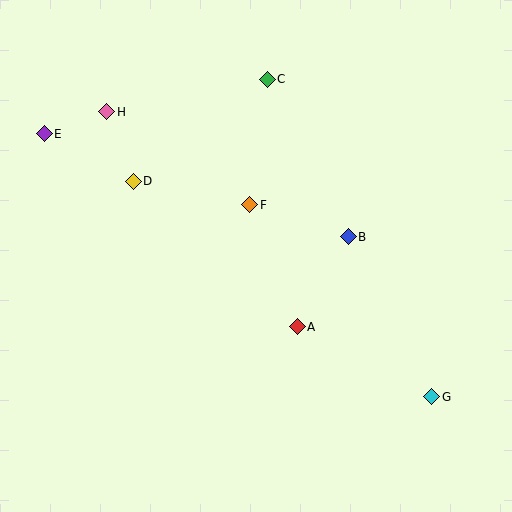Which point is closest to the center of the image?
Point F at (250, 205) is closest to the center.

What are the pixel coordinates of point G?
Point G is at (432, 397).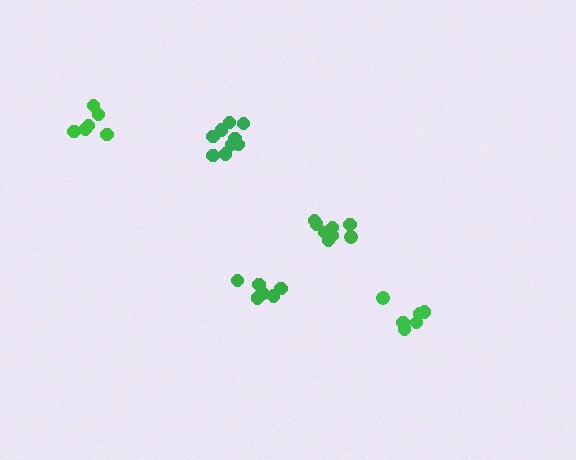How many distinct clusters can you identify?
There are 5 distinct clusters.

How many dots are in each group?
Group 1: 9 dots, Group 2: 6 dots, Group 3: 6 dots, Group 4: 9 dots, Group 5: 6 dots (36 total).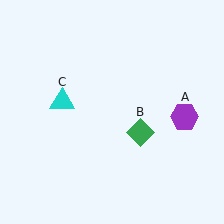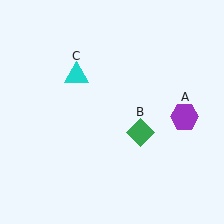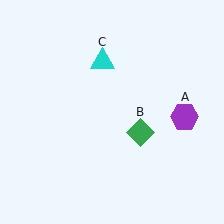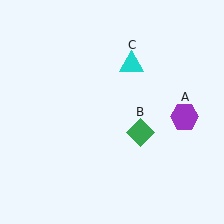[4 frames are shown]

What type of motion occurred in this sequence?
The cyan triangle (object C) rotated clockwise around the center of the scene.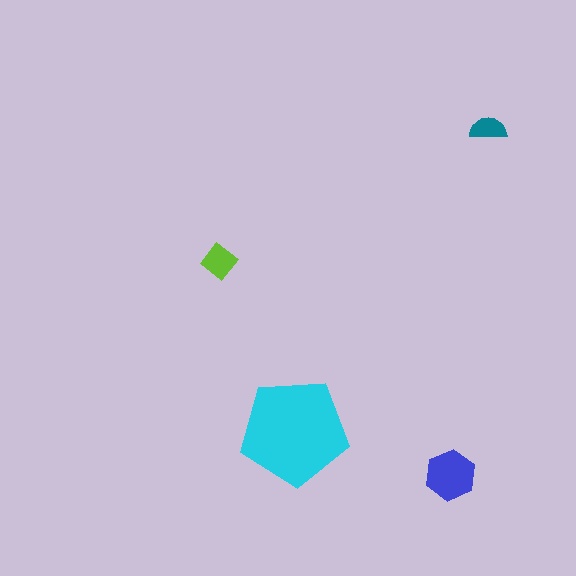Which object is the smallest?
The teal semicircle.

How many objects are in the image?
There are 4 objects in the image.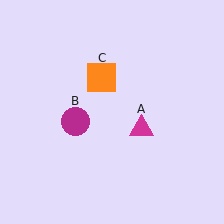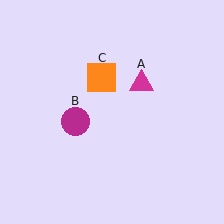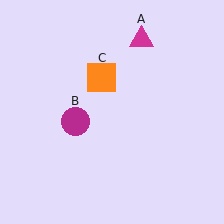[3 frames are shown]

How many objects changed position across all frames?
1 object changed position: magenta triangle (object A).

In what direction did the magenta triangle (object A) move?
The magenta triangle (object A) moved up.